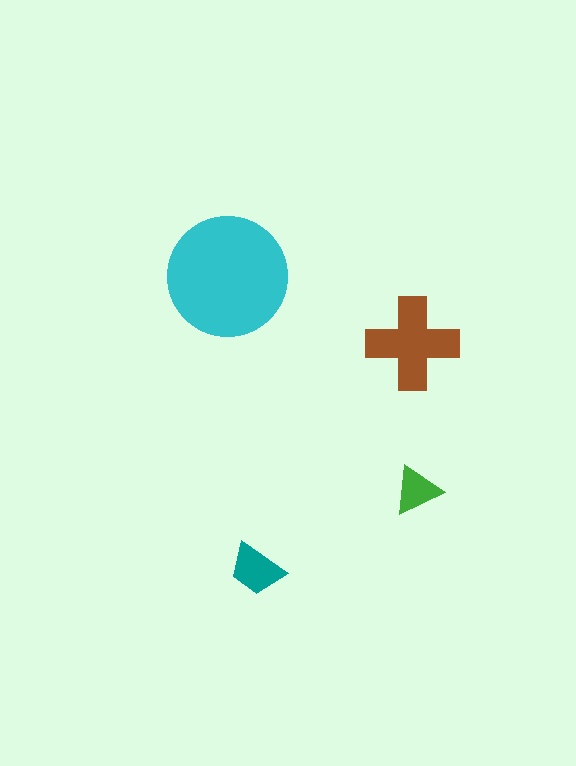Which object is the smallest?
The green triangle.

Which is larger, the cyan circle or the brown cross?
The cyan circle.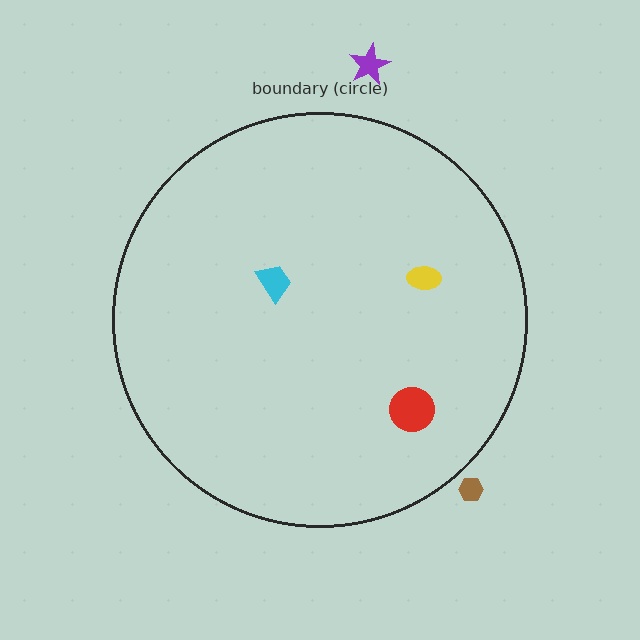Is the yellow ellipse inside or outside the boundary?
Inside.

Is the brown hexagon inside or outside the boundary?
Outside.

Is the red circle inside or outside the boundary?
Inside.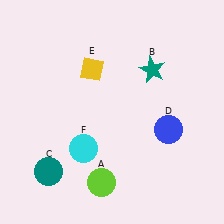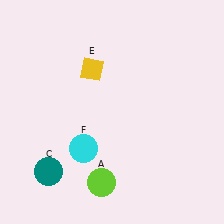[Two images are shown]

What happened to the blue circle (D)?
The blue circle (D) was removed in Image 2. It was in the bottom-right area of Image 1.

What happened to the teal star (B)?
The teal star (B) was removed in Image 2. It was in the top-right area of Image 1.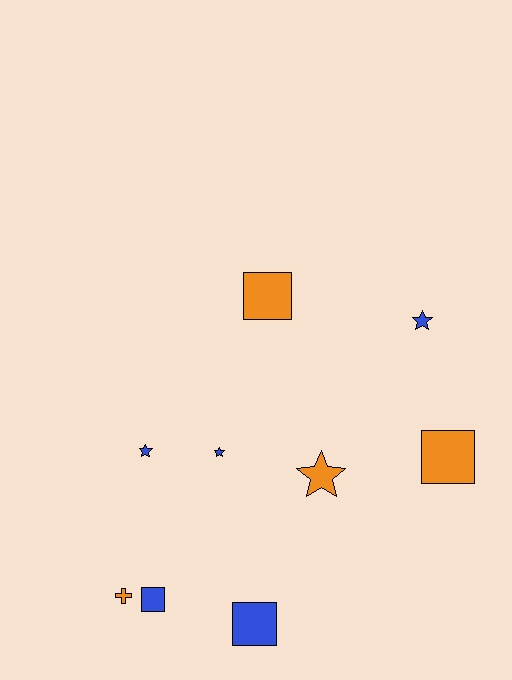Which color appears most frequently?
Blue, with 5 objects.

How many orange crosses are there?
There is 1 orange cross.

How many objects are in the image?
There are 9 objects.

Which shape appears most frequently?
Square, with 4 objects.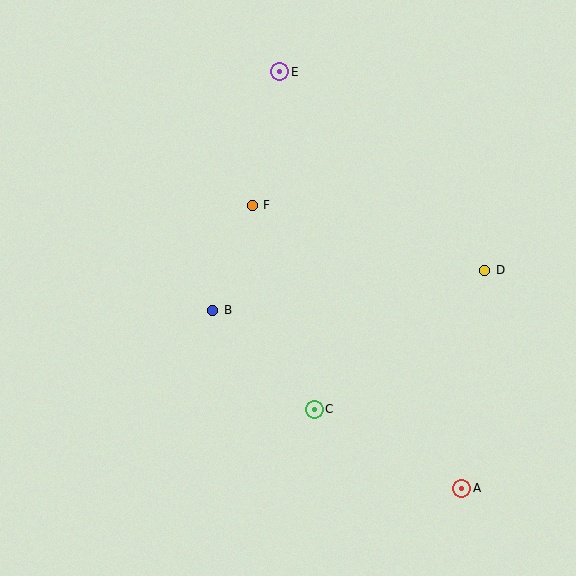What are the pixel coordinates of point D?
Point D is at (485, 270).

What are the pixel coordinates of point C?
Point C is at (314, 409).